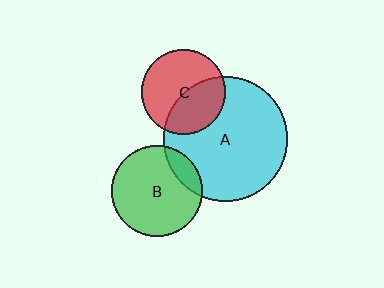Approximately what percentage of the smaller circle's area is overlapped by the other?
Approximately 15%.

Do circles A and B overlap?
Yes.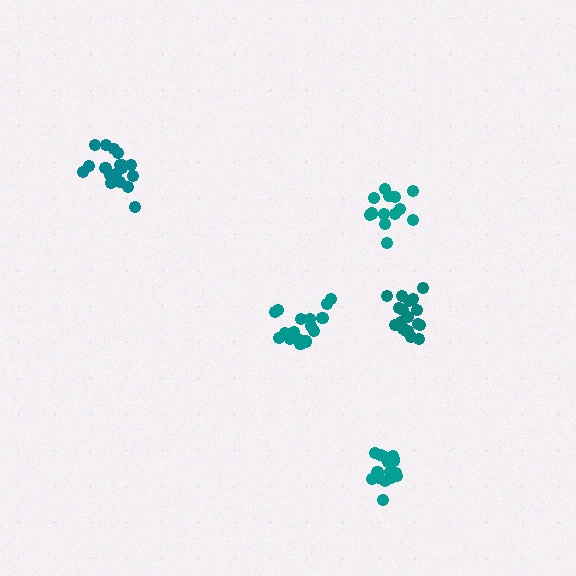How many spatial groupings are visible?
There are 5 spatial groupings.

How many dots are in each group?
Group 1: 19 dots, Group 2: 14 dots, Group 3: 17 dots, Group 4: 18 dots, Group 5: 18 dots (86 total).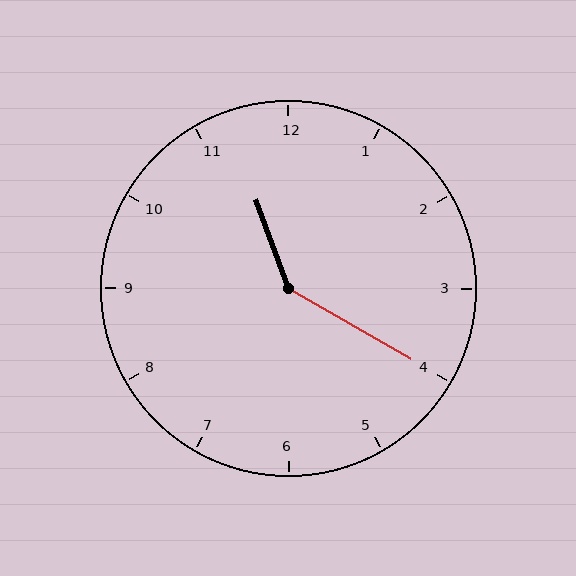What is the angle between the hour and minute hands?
Approximately 140 degrees.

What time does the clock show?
11:20.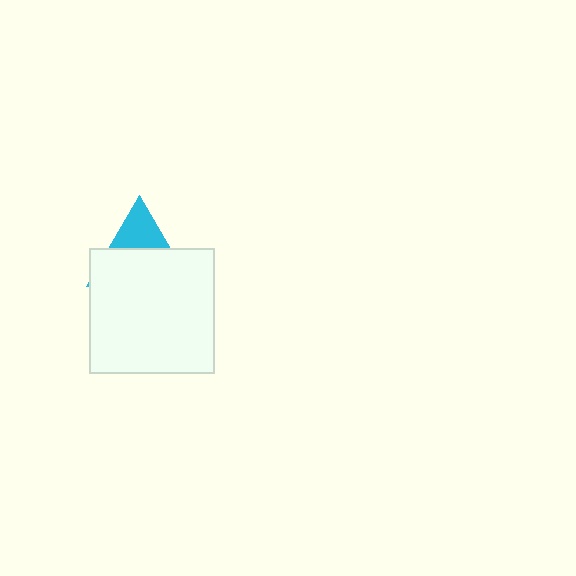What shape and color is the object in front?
The object in front is a white square.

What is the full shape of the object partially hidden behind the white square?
The partially hidden object is a cyan triangle.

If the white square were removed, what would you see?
You would see the complete cyan triangle.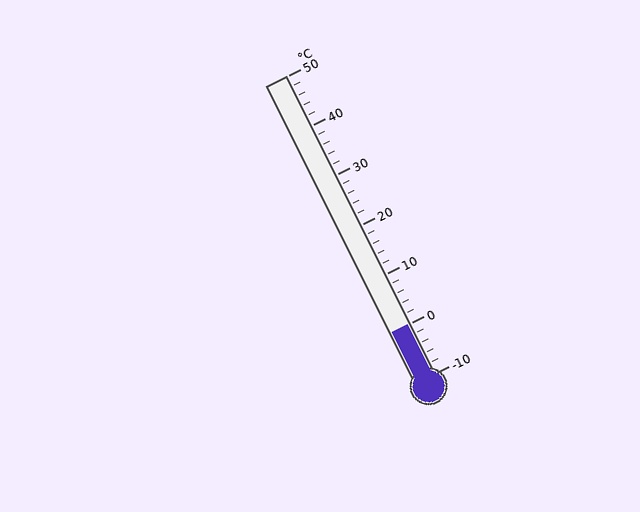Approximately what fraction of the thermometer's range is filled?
The thermometer is filled to approximately 15% of its range.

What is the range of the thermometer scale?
The thermometer scale ranges from -10°C to 50°C.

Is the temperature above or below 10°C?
The temperature is below 10°C.